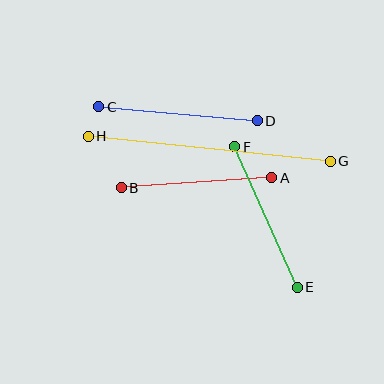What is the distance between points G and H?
The distance is approximately 243 pixels.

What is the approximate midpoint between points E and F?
The midpoint is at approximately (266, 217) pixels.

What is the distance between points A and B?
The distance is approximately 151 pixels.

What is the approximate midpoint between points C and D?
The midpoint is at approximately (178, 114) pixels.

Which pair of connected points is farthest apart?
Points G and H are farthest apart.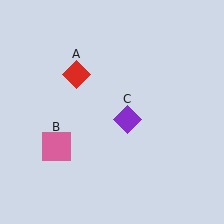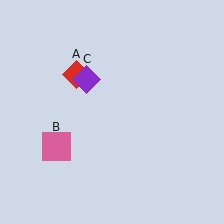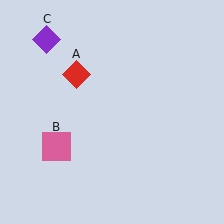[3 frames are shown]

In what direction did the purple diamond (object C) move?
The purple diamond (object C) moved up and to the left.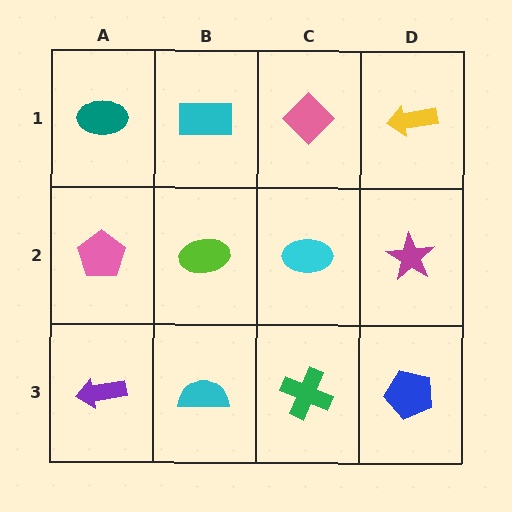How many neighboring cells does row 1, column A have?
2.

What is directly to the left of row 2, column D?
A cyan ellipse.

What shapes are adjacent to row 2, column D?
A yellow arrow (row 1, column D), a blue pentagon (row 3, column D), a cyan ellipse (row 2, column C).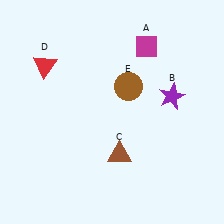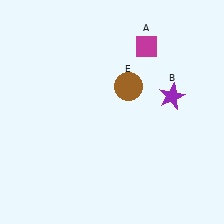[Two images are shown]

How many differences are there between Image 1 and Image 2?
There are 2 differences between the two images.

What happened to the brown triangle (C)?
The brown triangle (C) was removed in Image 2. It was in the bottom-right area of Image 1.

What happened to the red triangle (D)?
The red triangle (D) was removed in Image 2. It was in the top-left area of Image 1.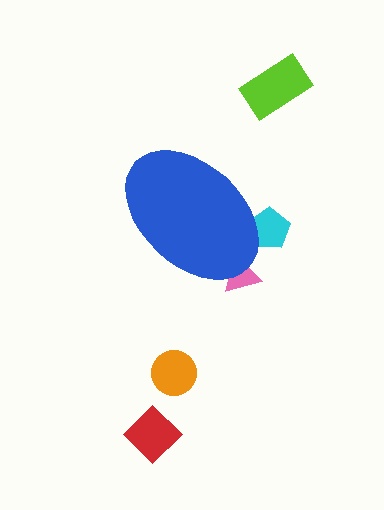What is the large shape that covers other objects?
A blue ellipse.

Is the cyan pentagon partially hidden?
Yes, the cyan pentagon is partially hidden behind the blue ellipse.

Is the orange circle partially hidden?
No, the orange circle is fully visible.